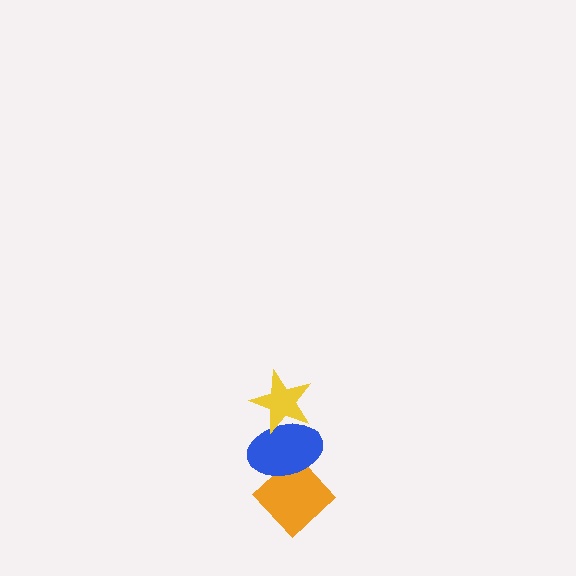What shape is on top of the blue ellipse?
The yellow star is on top of the blue ellipse.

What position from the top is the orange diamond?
The orange diamond is 3rd from the top.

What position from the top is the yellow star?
The yellow star is 1st from the top.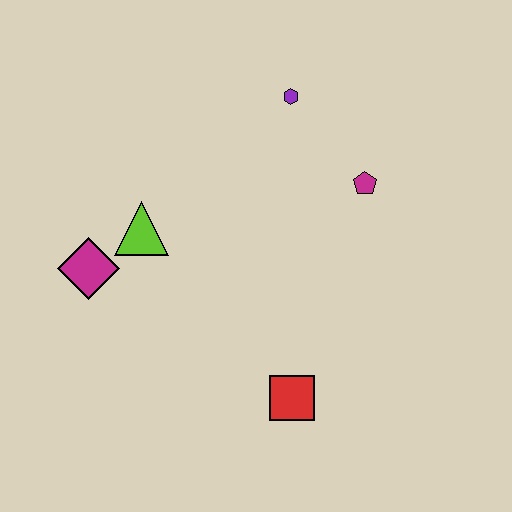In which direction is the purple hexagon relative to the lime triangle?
The purple hexagon is to the right of the lime triangle.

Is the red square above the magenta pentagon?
No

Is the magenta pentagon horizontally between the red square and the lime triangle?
No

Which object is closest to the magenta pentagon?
The purple hexagon is closest to the magenta pentagon.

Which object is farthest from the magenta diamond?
The magenta pentagon is farthest from the magenta diamond.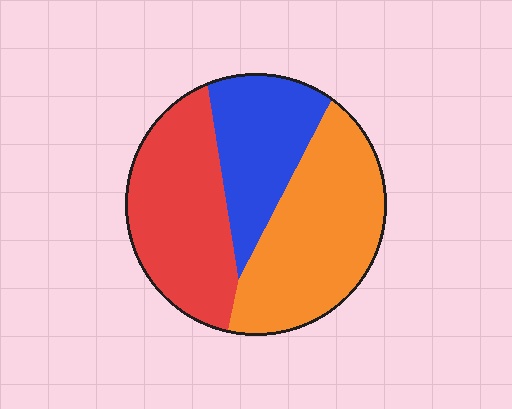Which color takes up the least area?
Blue, at roughly 25%.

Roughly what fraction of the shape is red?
Red takes up about one third (1/3) of the shape.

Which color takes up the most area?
Orange, at roughly 40%.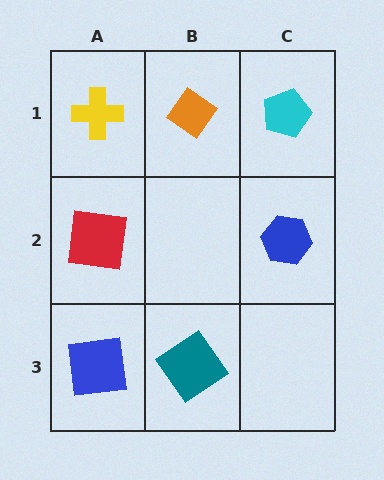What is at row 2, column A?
A red square.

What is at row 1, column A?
A yellow cross.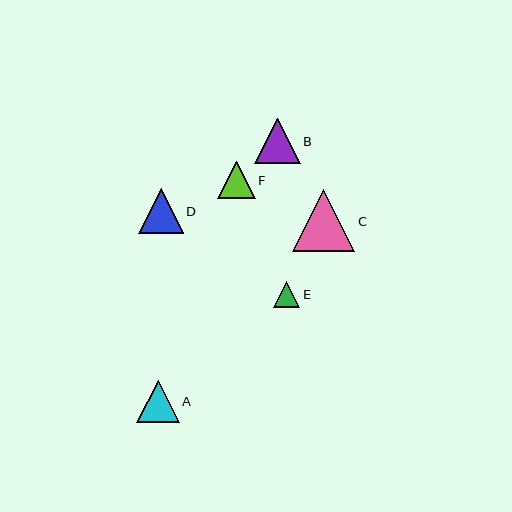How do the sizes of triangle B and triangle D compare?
Triangle B and triangle D are approximately the same size.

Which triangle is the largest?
Triangle C is the largest with a size of approximately 63 pixels.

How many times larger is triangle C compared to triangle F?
Triangle C is approximately 1.7 times the size of triangle F.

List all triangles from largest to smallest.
From largest to smallest: C, B, D, A, F, E.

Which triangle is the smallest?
Triangle E is the smallest with a size of approximately 26 pixels.